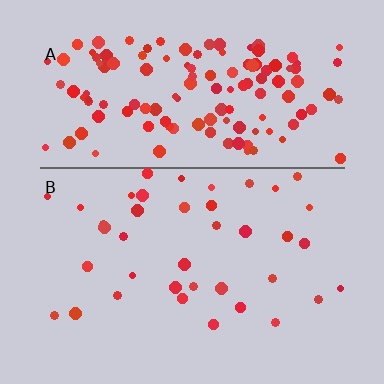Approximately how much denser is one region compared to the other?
Approximately 3.6× — region A over region B.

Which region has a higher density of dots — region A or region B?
A (the top).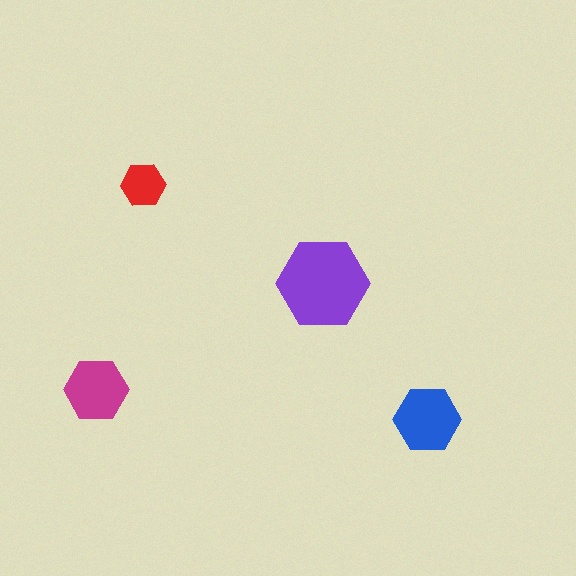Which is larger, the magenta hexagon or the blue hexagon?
The blue one.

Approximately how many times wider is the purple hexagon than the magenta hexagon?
About 1.5 times wider.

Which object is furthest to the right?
The blue hexagon is rightmost.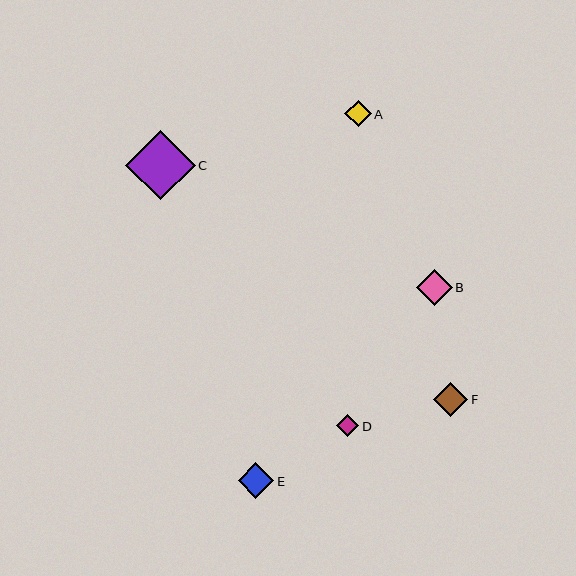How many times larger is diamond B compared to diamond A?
Diamond B is approximately 1.4 times the size of diamond A.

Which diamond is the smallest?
Diamond D is the smallest with a size of approximately 22 pixels.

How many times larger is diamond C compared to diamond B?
Diamond C is approximately 1.9 times the size of diamond B.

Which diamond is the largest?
Diamond C is the largest with a size of approximately 69 pixels.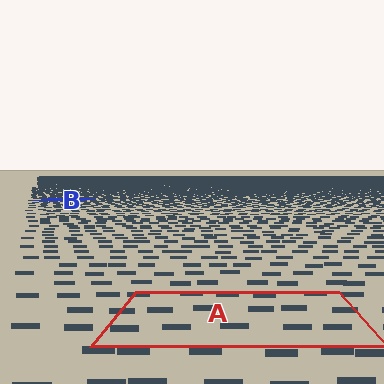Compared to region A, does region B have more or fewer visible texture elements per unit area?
Region B has more texture elements per unit area — they are packed more densely because it is farther away.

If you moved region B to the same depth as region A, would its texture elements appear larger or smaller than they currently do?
They would appear larger. At a closer depth, the same texture elements are projected at a bigger on-screen size.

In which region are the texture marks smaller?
The texture marks are smaller in region B, because it is farther away.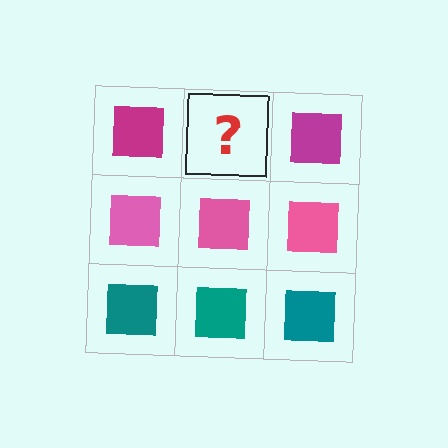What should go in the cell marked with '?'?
The missing cell should contain a magenta square.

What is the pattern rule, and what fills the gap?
The rule is that each row has a consistent color. The gap should be filled with a magenta square.